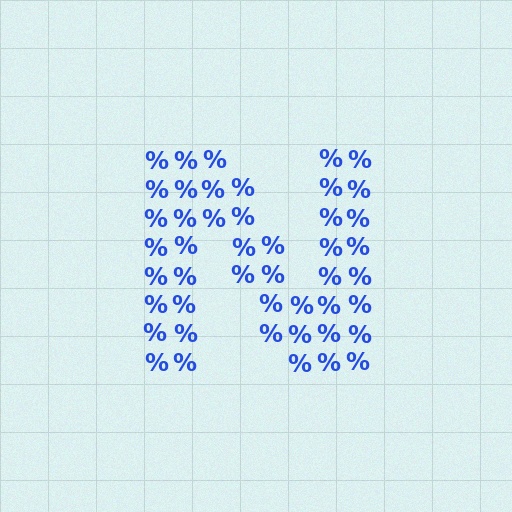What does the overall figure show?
The overall figure shows the letter N.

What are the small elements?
The small elements are percent signs.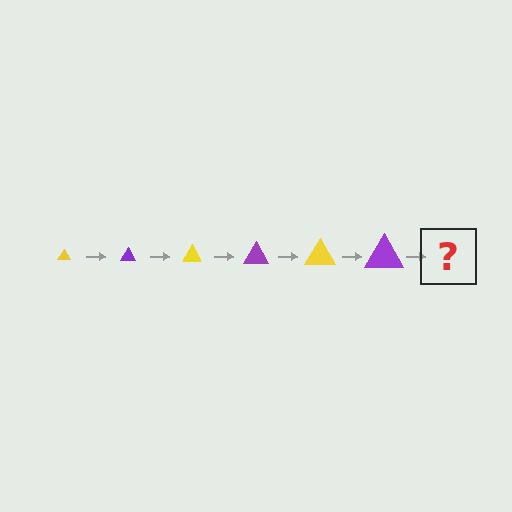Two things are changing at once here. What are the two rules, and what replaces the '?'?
The two rules are that the triangle grows larger each step and the color cycles through yellow and purple. The '?' should be a yellow triangle, larger than the previous one.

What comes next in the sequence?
The next element should be a yellow triangle, larger than the previous one.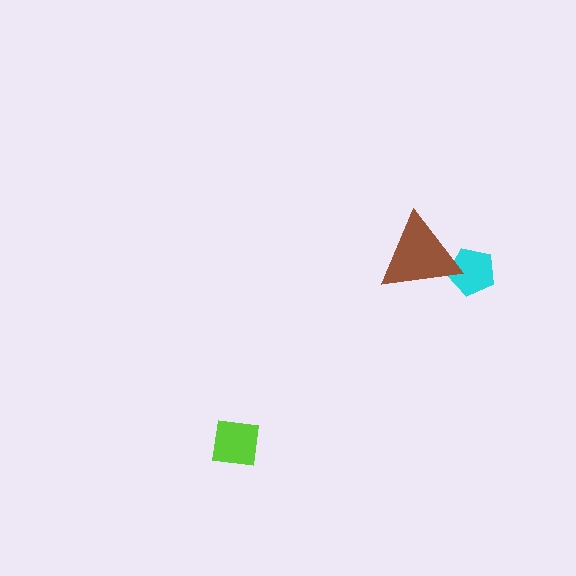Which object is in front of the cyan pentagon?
The brown triangle is in front of the cyan pentagon.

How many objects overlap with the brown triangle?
1 object overlaps with the brown triangle.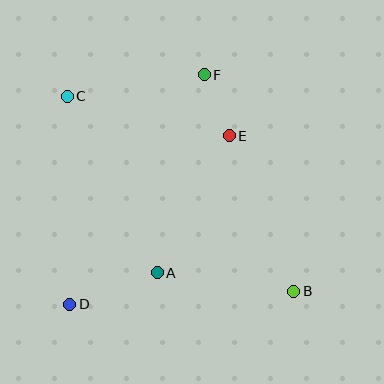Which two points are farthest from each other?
Points B and C are farthest from each other.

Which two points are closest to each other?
Points E and F are closest to each other.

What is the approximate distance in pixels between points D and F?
The distance between D and F is approximately 266 pixels.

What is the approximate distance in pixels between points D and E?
The distance between D and E is approximately 232 pixels.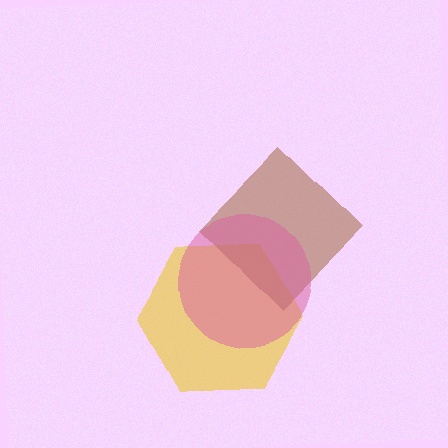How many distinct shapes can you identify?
There are 3 distinct shapes: a yellow hexagon, a brown diamond, a pink circle.